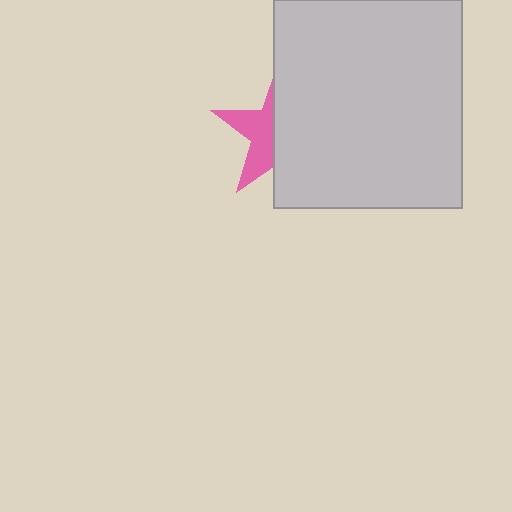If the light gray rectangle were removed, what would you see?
You would see the complete pink star.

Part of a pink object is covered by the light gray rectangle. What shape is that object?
It is a star.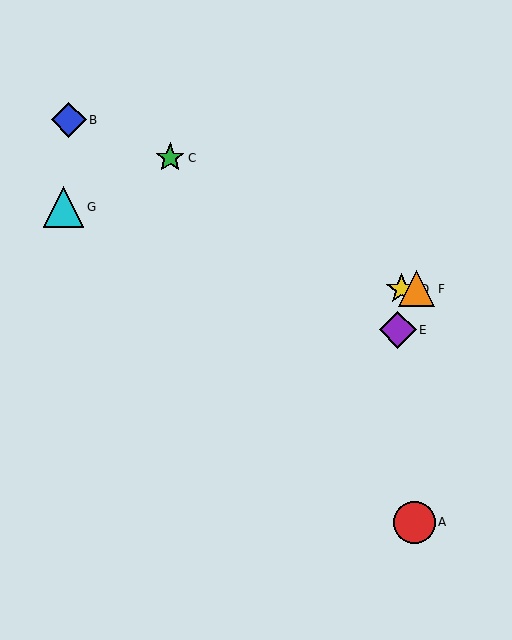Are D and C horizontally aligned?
No, D is at y≈289 and C is at y≈158.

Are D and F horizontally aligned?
Yes, both are at y≈289.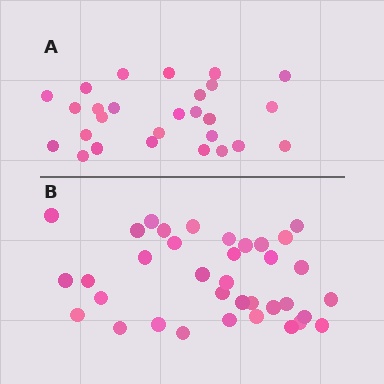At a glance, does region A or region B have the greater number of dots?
Region B (the bottom region) has more dots.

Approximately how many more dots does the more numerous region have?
Region B has roughly 8 or so more dots than region A.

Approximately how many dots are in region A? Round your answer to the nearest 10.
About 30 dots. (The exact count is 27, which rounds to 30.)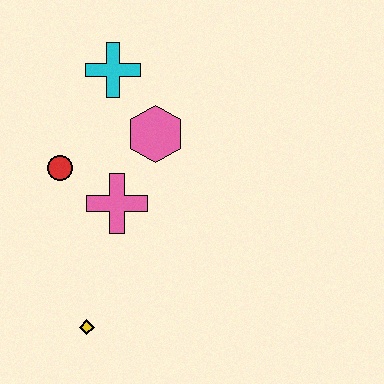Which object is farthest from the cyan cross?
The yellow diamond is farthest from the cyan cross.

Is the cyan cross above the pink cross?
Yes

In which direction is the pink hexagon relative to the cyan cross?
The pink hexagon is below the cyan cross.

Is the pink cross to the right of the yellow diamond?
Yes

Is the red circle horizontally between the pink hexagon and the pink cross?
No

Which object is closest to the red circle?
The pink cross is closest to the red circle.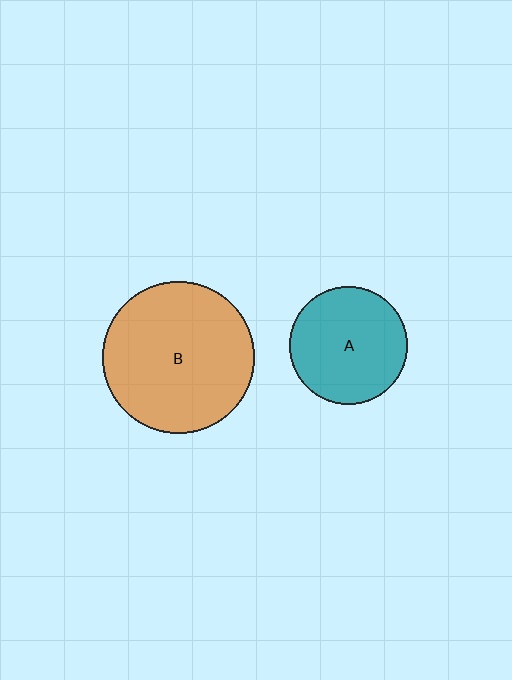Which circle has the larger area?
Circle B (orange).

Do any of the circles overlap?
No, none of the circles overlap.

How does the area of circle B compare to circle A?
Approximately 1.7 times.